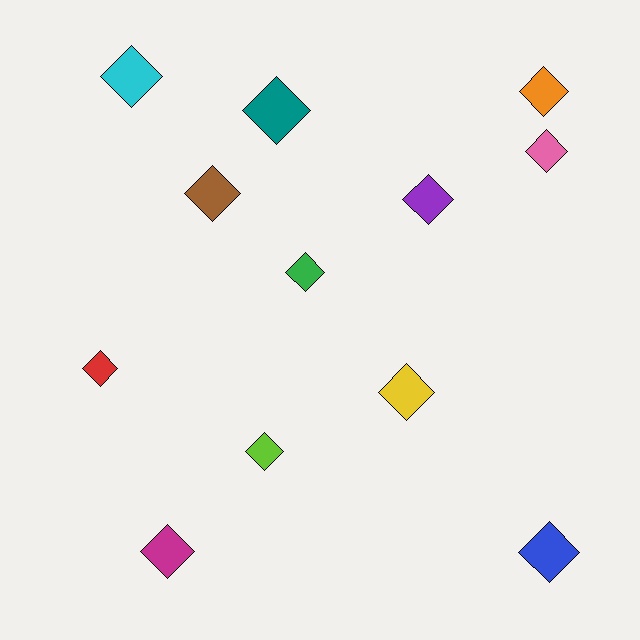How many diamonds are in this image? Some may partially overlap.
There are 12 diamonds.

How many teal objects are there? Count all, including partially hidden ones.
There is 1 teal object.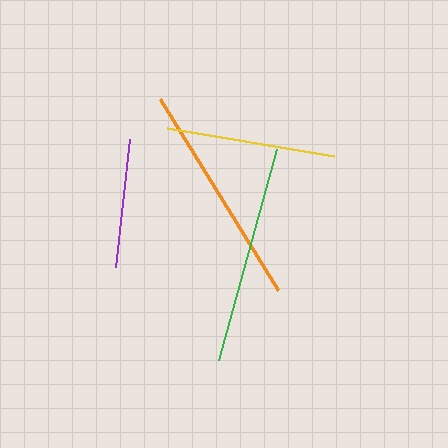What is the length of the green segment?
The green segment is approximately 220 pixels long.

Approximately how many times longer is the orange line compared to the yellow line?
The orange line is approximately 1.3 times the length of the yellow line.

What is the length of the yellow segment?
The yellow segment is approximately 169 pixels long.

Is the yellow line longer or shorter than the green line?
The green line is longer than the yellow line.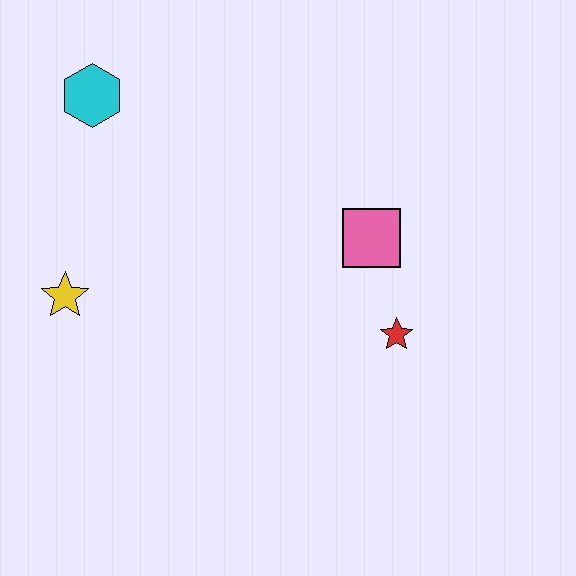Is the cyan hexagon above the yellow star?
Yes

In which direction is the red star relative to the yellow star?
The red star is to the right of the yellow star.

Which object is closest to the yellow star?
The cyan hexagon is closest to the yellow star.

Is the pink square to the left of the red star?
Yes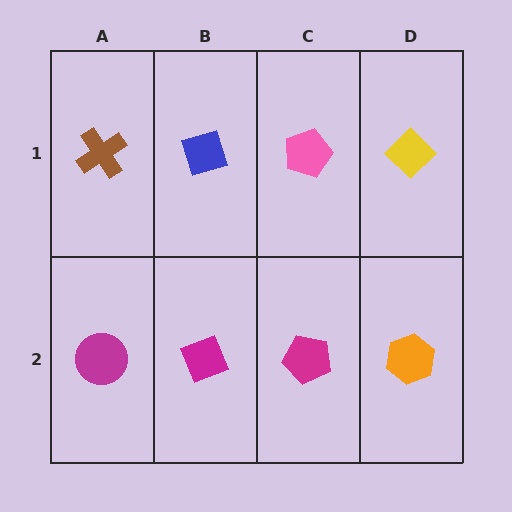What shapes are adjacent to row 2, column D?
A yellow diamond (row 1, column D), a magenta pentagon (row 2, column C).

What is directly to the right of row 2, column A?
A magenta diamond.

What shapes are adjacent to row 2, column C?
A pink pentagon (row 1, column C), a magenta diamond (row 2, column B), an orange hexagon (row 2, column D).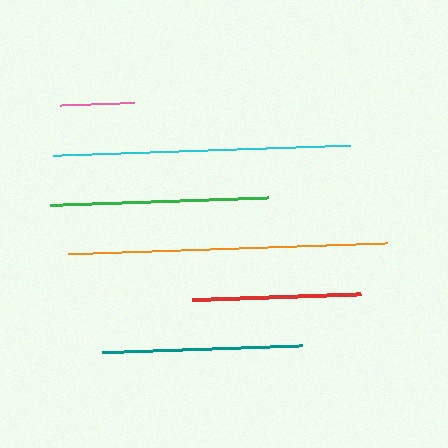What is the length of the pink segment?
The pink segment is approximately 74 pixels long.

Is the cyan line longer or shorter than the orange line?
The orange line is longer than the cyan line.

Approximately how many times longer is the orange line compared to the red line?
The orange line is approximately 1.9 times the length of the red line.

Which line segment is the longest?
The orange line is the longest at approximately 318 pixels.